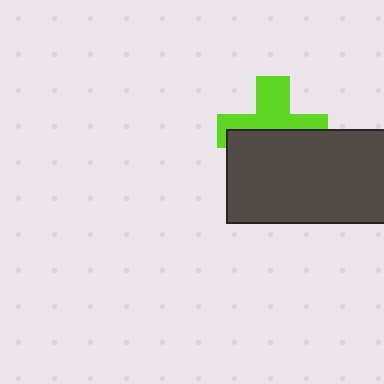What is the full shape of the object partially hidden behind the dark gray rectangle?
The partially hidden object is a lime cross.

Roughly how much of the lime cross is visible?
About half of it is visible (roughly 50%).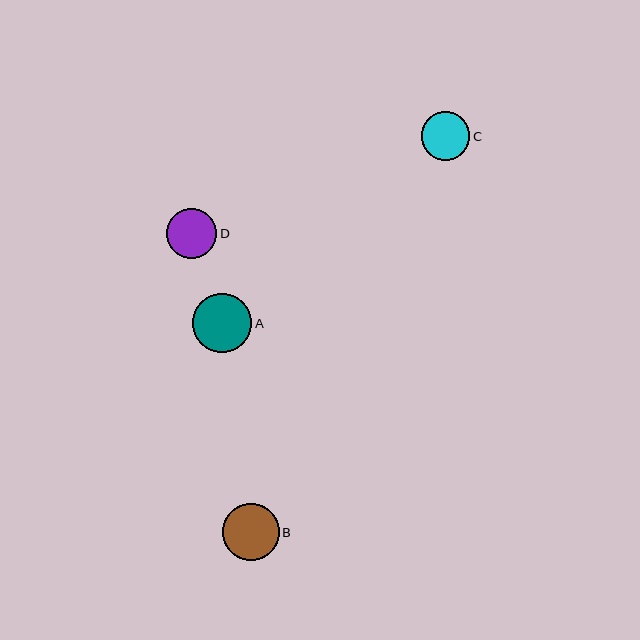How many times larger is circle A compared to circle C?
Circle A is approximately 1.2 times the size of circle C.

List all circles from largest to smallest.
From largest to smallest: A, B, D, C.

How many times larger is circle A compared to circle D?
Circle A is approximately 1.2 times the size of circle D.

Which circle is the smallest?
Circle C is the smallest with a size of approximately 49 pixels.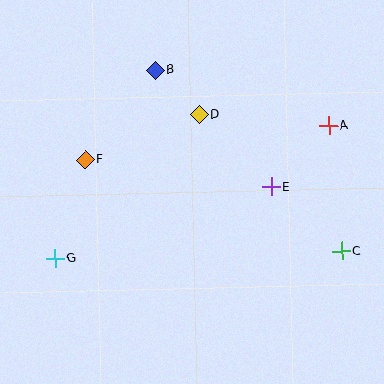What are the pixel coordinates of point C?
Point C is at (341, 251).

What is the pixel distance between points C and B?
The distance between C and B is 260 pixels.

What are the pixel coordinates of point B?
Point B is at (155, 70).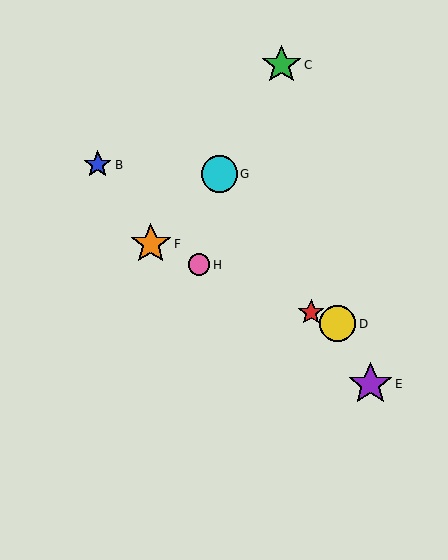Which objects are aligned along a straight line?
Objects A, D, F, H are aligned along a straight line.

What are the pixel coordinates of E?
Object E is at (370, 384).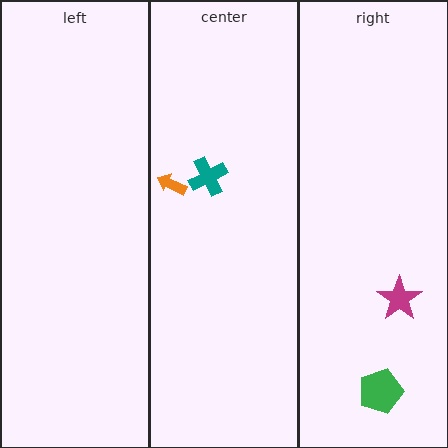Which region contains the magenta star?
The right region.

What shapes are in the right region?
The green pentagon, the magenta star.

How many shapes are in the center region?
2.